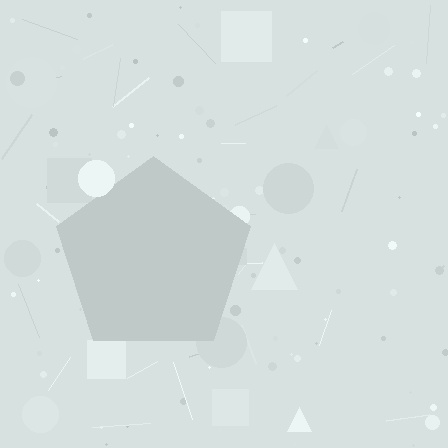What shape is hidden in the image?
A pentagon is hidden in the image.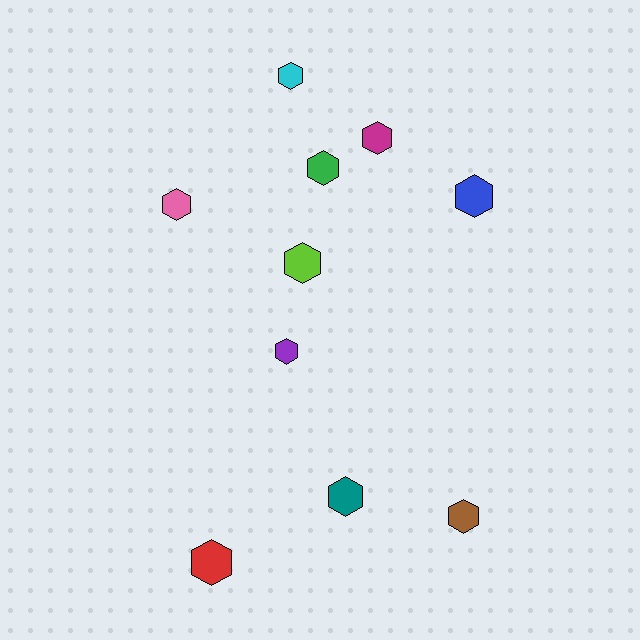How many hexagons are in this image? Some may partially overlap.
There are 10 hexagons.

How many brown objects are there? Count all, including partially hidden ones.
There is 1 brown object.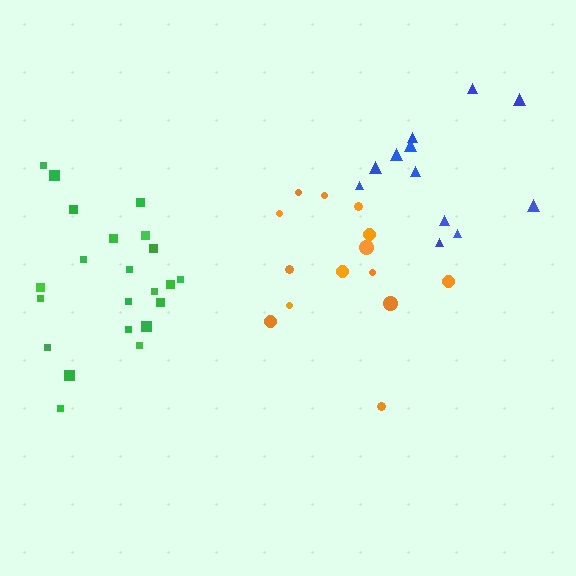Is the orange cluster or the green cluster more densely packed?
Orange.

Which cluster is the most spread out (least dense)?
Blue.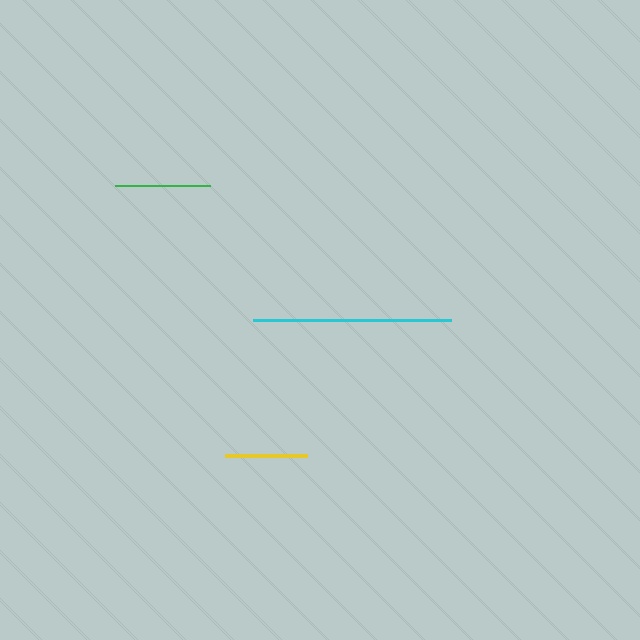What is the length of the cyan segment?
The cyan segment is approximately 198 pixels long.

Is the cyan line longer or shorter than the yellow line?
The cyan line is longer than the yellow line.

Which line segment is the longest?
The cyan line is the longest at approximately 198 pixels.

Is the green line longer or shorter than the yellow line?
The green line is longer than the yellow line.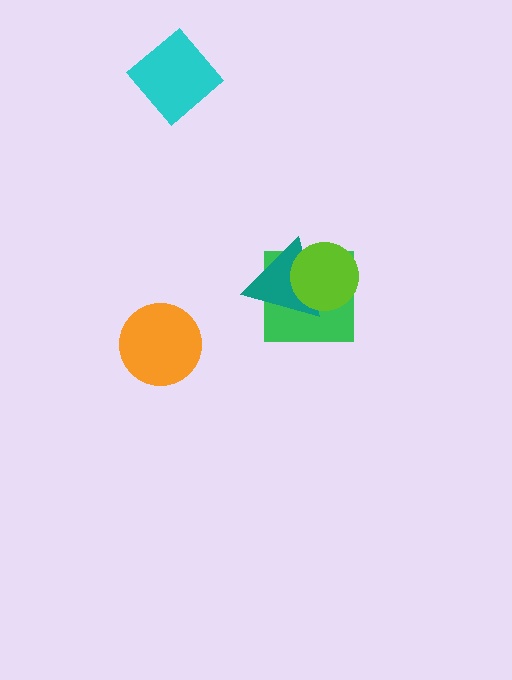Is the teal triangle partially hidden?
Yes, it is partially covered by another shape.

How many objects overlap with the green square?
2 objects overlap with the green square.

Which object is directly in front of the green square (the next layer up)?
The teal triangle is directly in front of the green square.